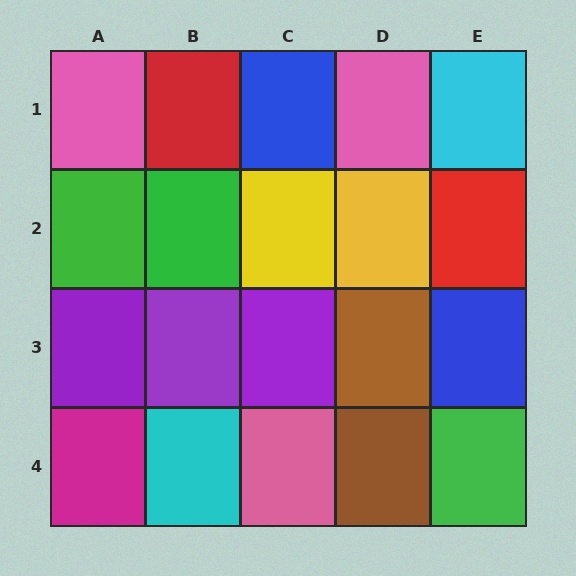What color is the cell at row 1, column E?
Cyan.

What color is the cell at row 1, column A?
Pink.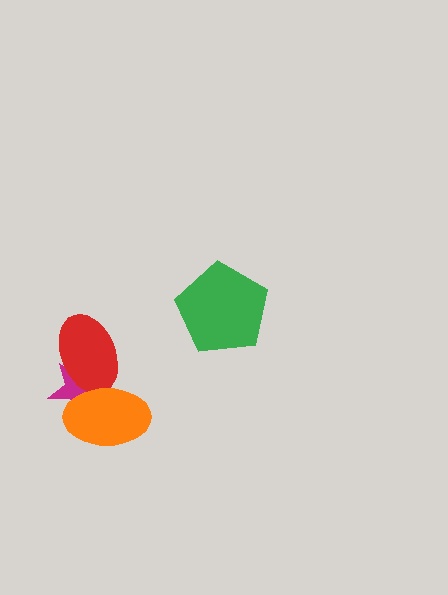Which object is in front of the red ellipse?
The orange ellipse is in front of the red ellipse.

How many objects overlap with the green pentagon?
0 objects overlap with the green pentagon.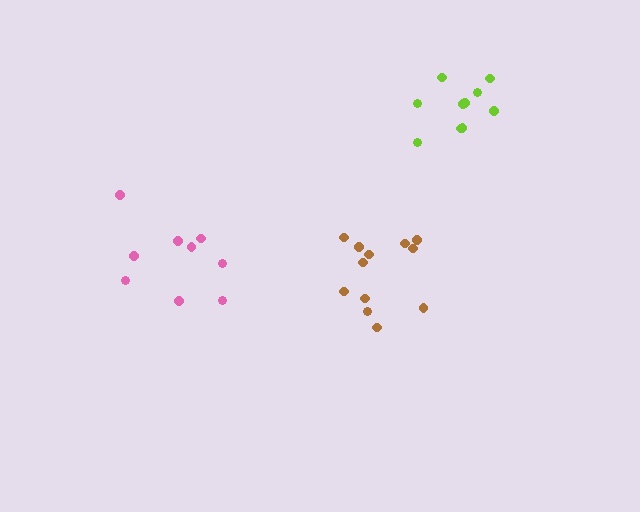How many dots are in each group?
Group 1: 12 dots, Group 2: 10 dots, Group 3: 9 dots (31 total).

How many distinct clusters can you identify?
There are 3 distinct clusters.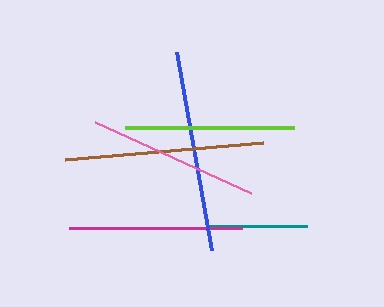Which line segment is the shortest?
The teal line is the shortest at approximately 101 pixels.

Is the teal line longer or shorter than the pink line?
The pink line is longer than the teal line.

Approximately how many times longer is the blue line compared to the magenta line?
The blue line is approximately 1.2 times the length of the magenta line.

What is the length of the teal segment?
The teal segment is approximately 101 pixels long.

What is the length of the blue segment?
The blue segment is approximately 202 pixels long.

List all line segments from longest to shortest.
From longest to shortest: blue, brown, magenta, pink, lime, teal.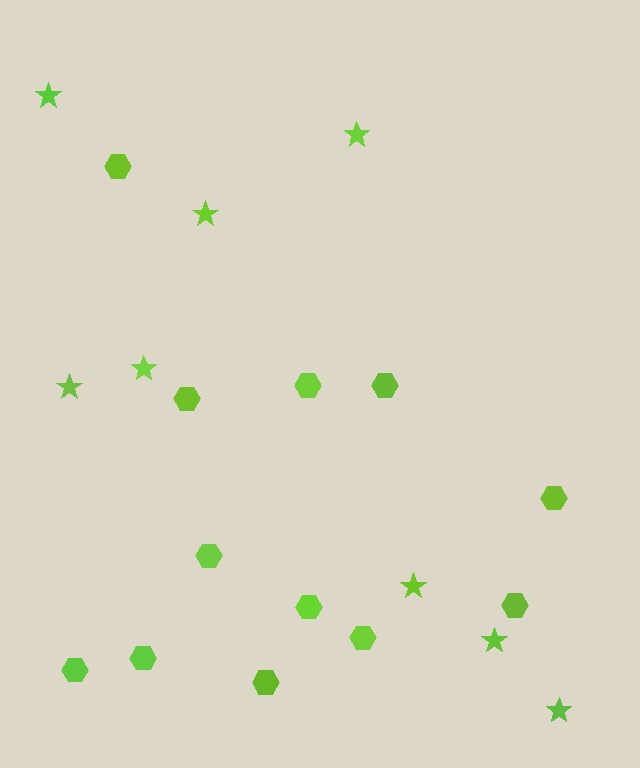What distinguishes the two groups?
There are 2 groups: one group of hexagons (12) and one group of stars (8).